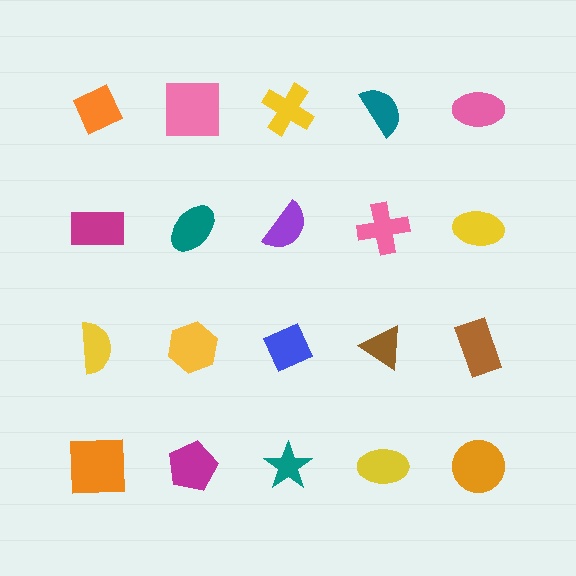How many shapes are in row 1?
5 shapes.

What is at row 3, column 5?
A brown rectangle.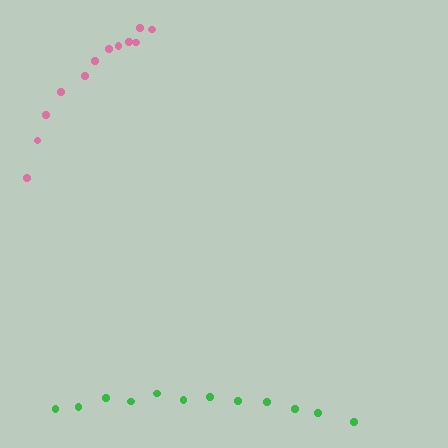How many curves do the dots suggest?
There are 2 distinct paths.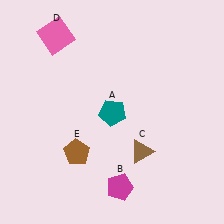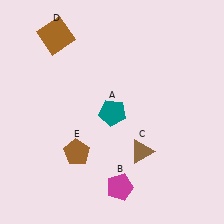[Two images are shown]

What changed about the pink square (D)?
In Image 1, D is pink. In Image 2, it changed to brown.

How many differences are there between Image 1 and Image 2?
There is 1 difference between the two images.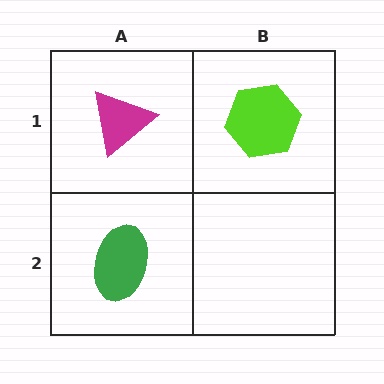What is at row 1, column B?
A lime hexagon.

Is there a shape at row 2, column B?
No, that cell is empty.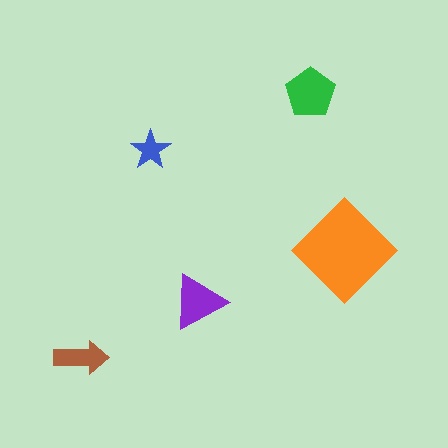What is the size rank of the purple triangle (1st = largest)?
3rd.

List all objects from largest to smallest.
The orange diamond, the green pentagon, the purple triangle, the brown arrow, the blue star.